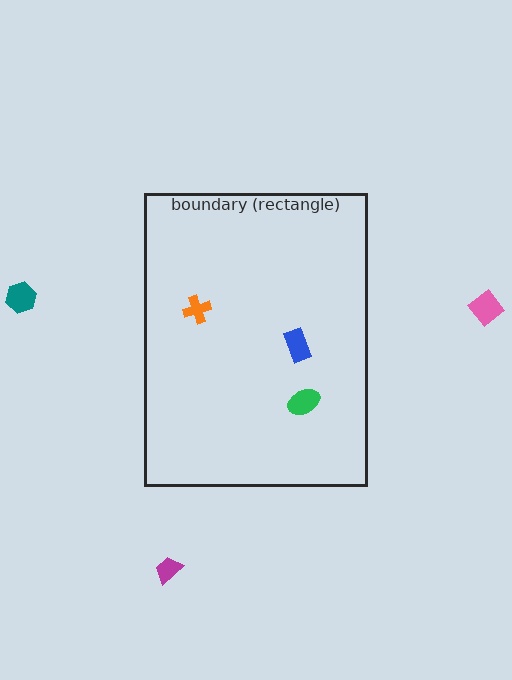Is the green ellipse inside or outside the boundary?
Inside.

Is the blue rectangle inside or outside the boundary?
Inside.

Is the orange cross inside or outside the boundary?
Inside.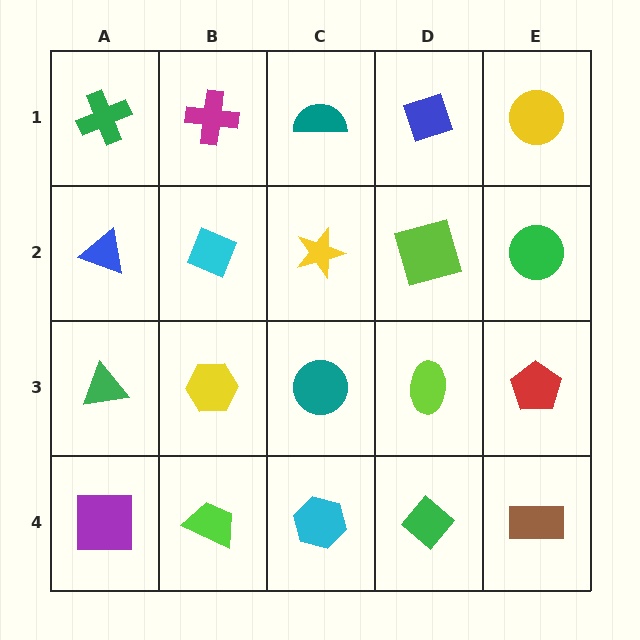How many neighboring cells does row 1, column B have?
3.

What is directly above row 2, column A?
A green cross.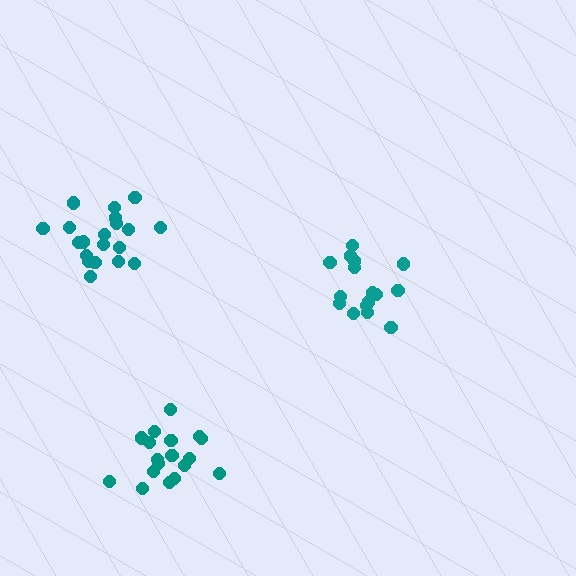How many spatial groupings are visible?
There are 3 spatial groupings.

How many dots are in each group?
Group 1: 16 dots, Group 2: 20 dots, Group 3: 18 dots (54 total).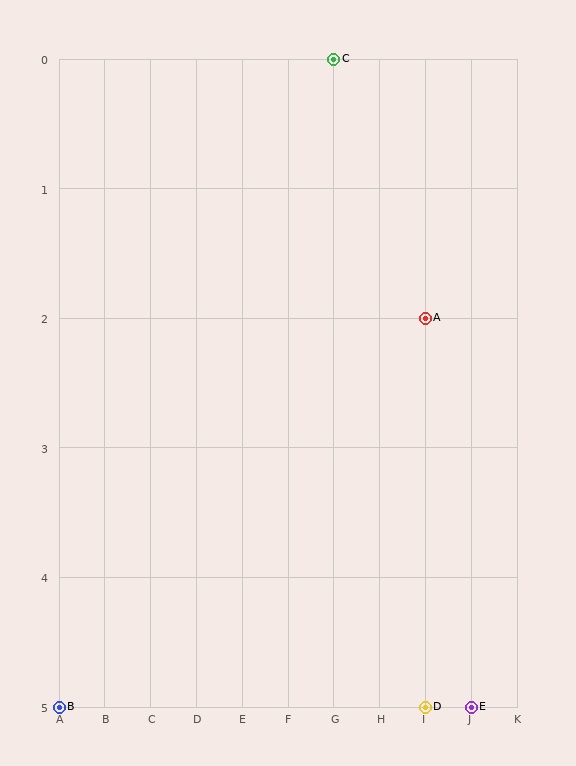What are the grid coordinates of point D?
Point D is at grid coordinates (I, 5).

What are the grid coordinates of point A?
Point A is at grid coordinates (I, 2).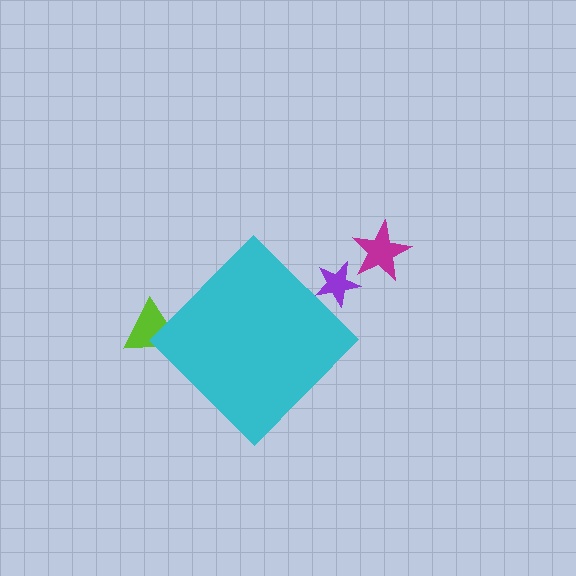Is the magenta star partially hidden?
No, the magenta star is fully visible.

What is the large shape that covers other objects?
A cyan diamond.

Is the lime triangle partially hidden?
Yes, the lime triangle is partially hidden behind the cyan diamond.